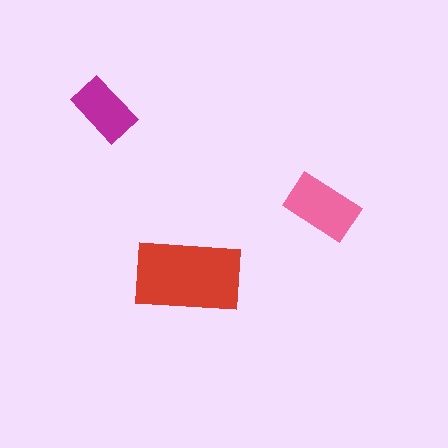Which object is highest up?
The magenta rectangle is topmost.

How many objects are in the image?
There are 3 objects in the image.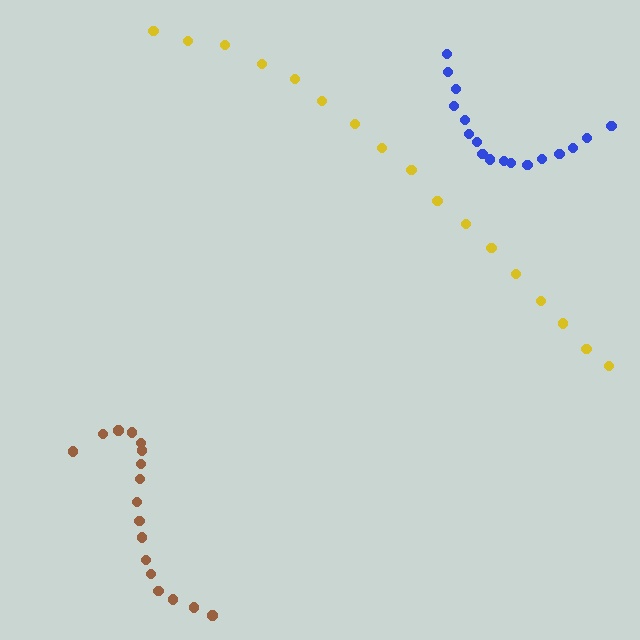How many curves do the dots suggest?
There are 3 distinct paths.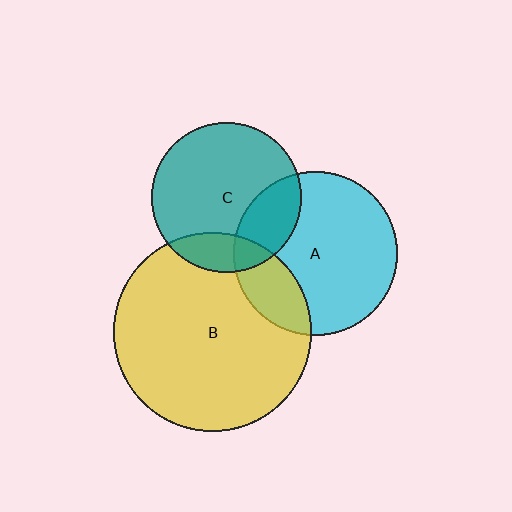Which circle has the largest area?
Circle B (yellow).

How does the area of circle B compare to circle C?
Approximately 1.7 times.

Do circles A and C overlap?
Yes.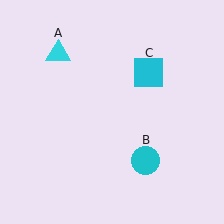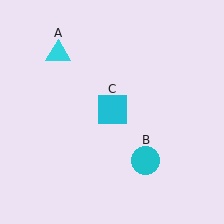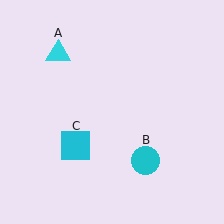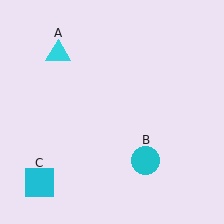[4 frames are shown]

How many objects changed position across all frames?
1 object changed position: cyan square (object C).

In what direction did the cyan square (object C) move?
The cyan square (object C) moved down and to the left.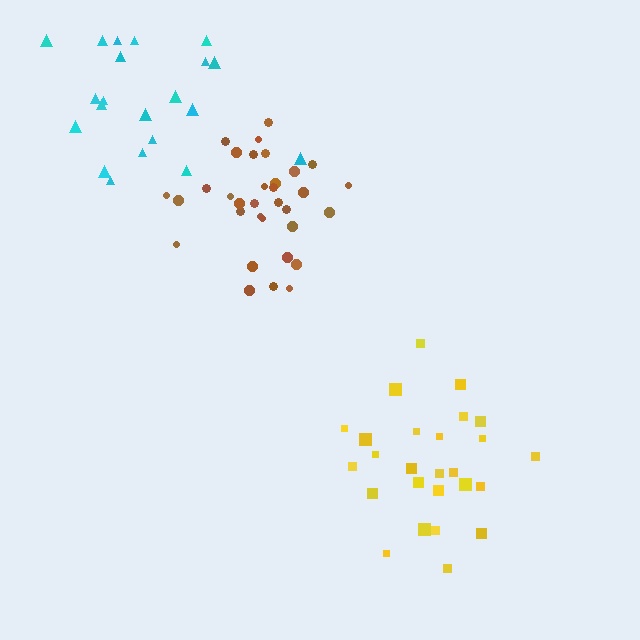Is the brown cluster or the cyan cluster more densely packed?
Brown.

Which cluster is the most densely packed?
Brown.